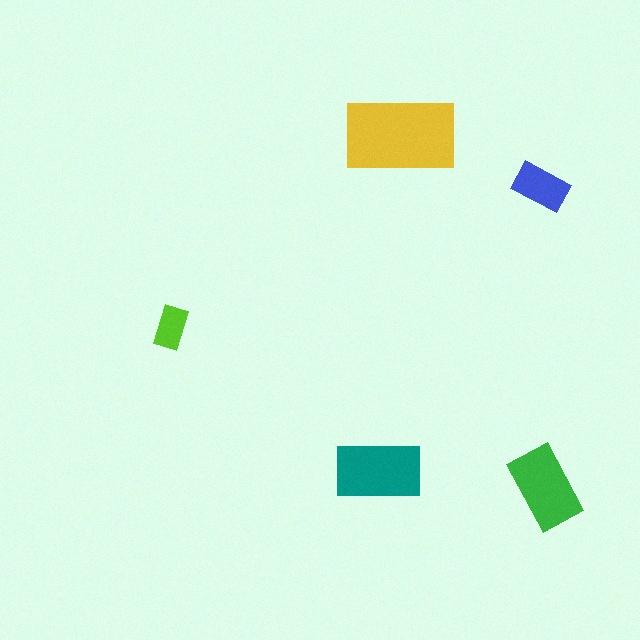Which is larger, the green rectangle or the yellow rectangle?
The yellow one.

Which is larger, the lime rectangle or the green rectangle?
The green one.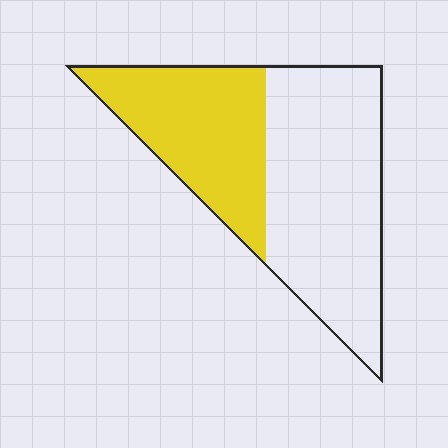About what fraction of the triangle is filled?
About two fifths (2/5).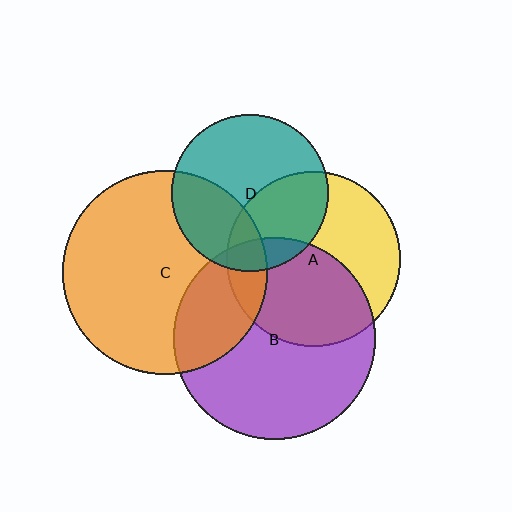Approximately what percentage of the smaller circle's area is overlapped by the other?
Approximately 50%.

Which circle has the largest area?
Circle C (orange).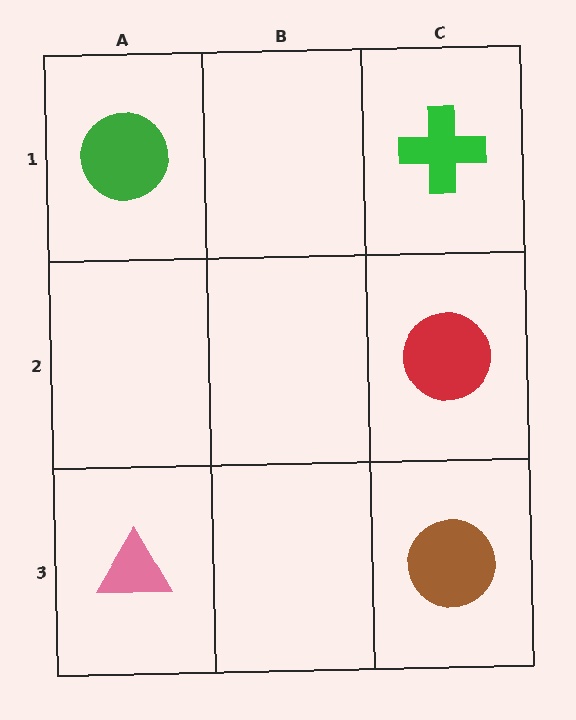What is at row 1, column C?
A green cross.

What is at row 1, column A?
A green circle.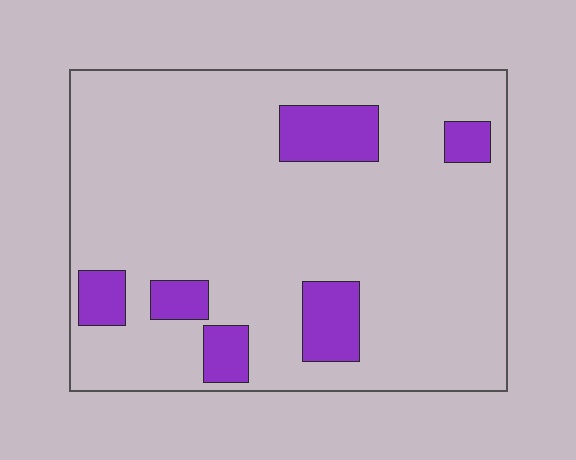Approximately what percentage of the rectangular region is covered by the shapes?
Approximately 15%.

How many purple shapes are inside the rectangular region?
6.